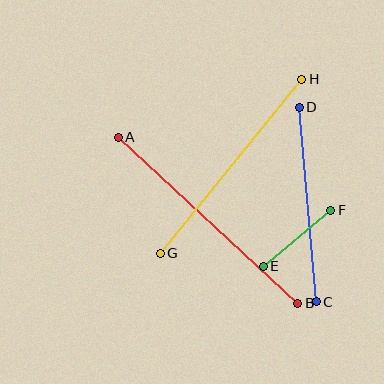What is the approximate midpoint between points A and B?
The midpoint is at approximately (208, 220) pixels.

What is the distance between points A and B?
The distance is approximately 244 pixels.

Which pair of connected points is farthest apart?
Points A and B are farthest apart.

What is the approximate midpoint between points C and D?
The midpoint is at approximately (308, 205) pixels.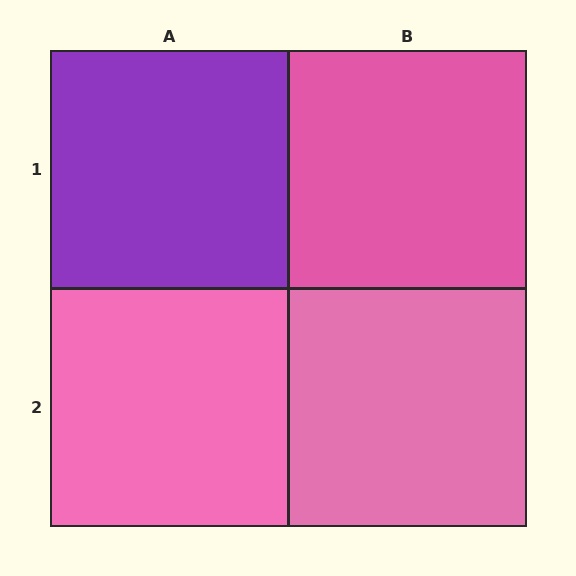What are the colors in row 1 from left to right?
Purple, pink.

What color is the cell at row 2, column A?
Pink.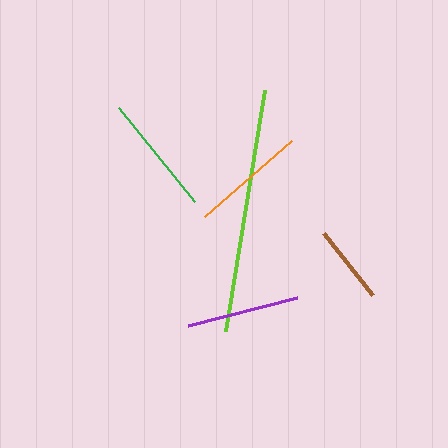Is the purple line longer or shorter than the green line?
The green line is longer than the purple line.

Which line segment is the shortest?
The brown line is the shortest at approximately 79 pixels.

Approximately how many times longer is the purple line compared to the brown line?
The purple line is approximately 1.4 times the length of the brown line.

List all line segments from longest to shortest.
From longest to shortest: lime, green, orange, purple, brown.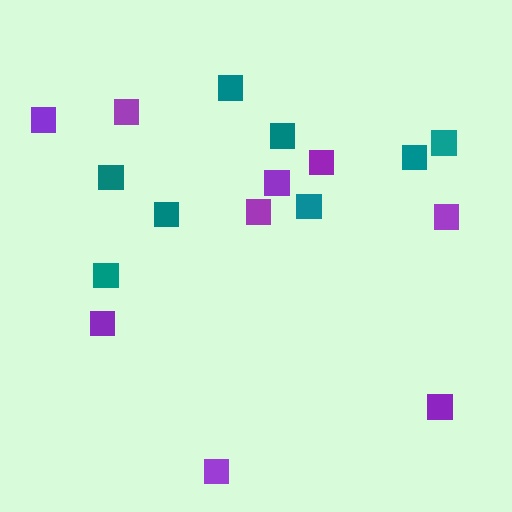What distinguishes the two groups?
There are 2 groups: one group of purple squares (9) and one group of teal squares (8).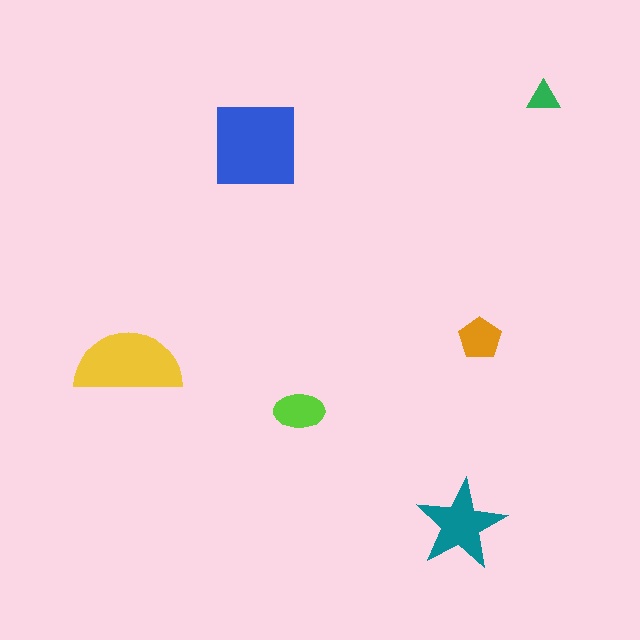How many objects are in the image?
There are 6 objects in the image.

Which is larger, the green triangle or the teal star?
The teal star.